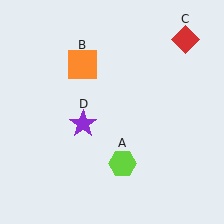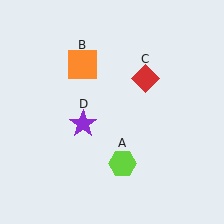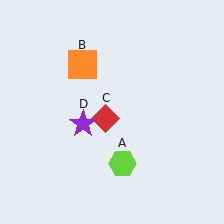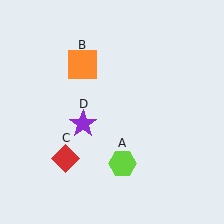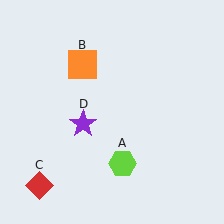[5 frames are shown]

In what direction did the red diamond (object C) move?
The red diamond (object C) moved down and to the left.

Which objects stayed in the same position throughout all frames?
Lime hexagon (object A) and orange square (object B) and purple star (object D) remained stationary.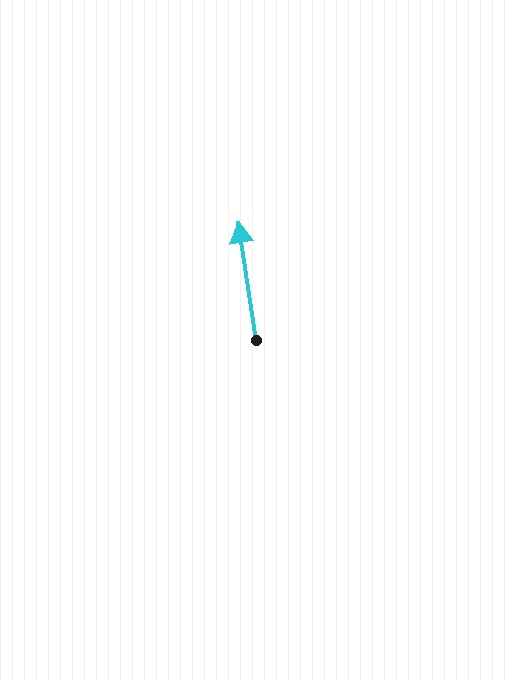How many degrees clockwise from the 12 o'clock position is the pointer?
Approximately 352 degrees.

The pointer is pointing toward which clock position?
Roughly 12 o'clock.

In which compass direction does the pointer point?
North.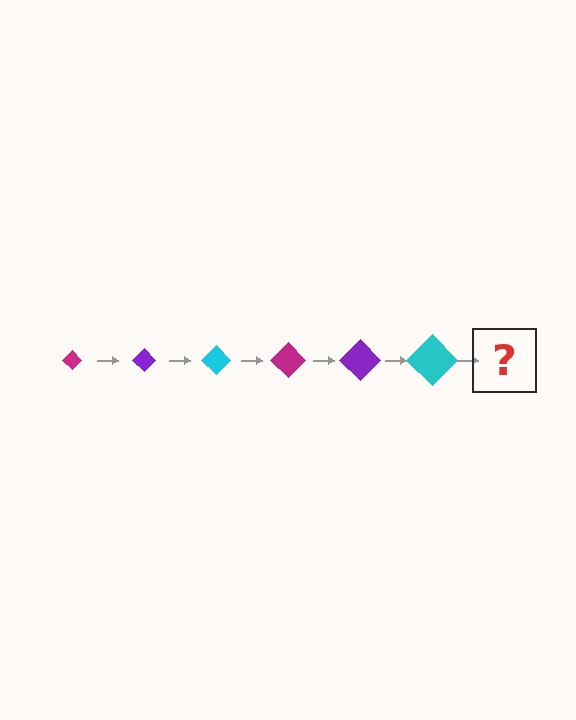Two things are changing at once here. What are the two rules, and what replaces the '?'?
The two rules are that the diamond grows larger each step and the color cycles through magenta, purple, and cyan. The '?' should be a magenta diamond, larger than the previous one.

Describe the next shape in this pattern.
It should be a magenta diamond, larger than the previous one.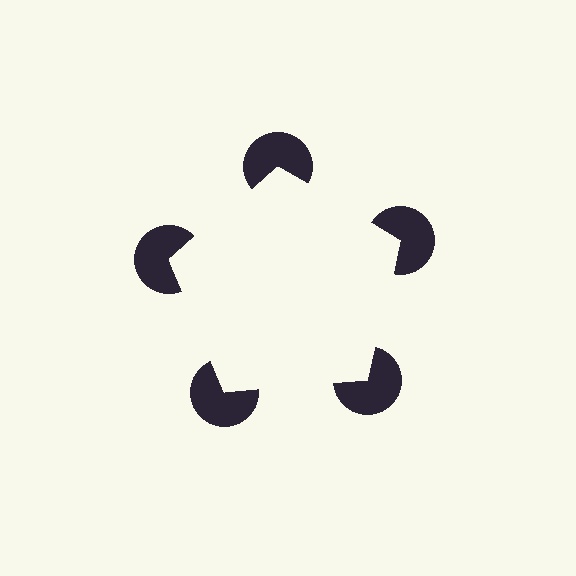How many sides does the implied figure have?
5 sides.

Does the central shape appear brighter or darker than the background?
It typically appears slightly brighter than the background, even though no actual brightness change is drawn.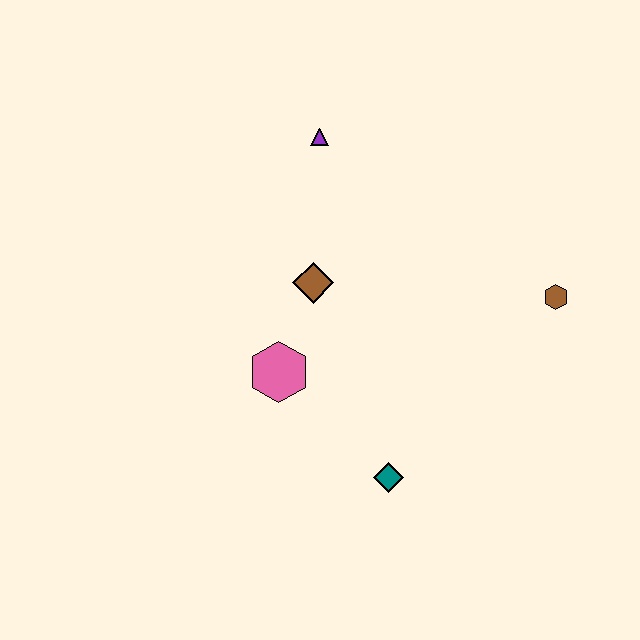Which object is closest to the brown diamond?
The pink hexagon is closest to the brown diamond.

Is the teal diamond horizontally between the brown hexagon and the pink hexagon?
Yes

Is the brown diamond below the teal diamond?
No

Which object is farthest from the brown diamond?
The brown hexagon is farthest from the brown diamond.